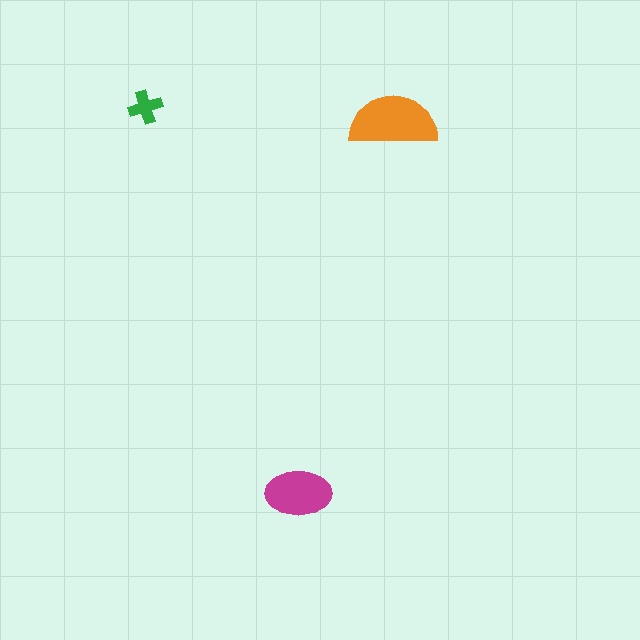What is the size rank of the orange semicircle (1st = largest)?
1st.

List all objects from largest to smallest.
The orange semicircle, the magenta ellipse, the green cross.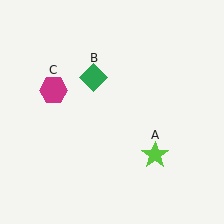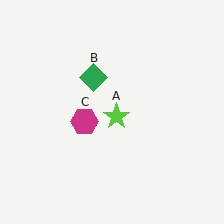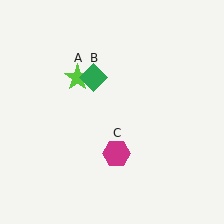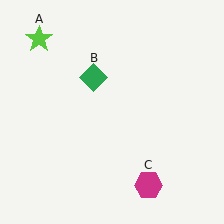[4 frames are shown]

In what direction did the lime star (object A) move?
The lime star (object A) moved up and to the left.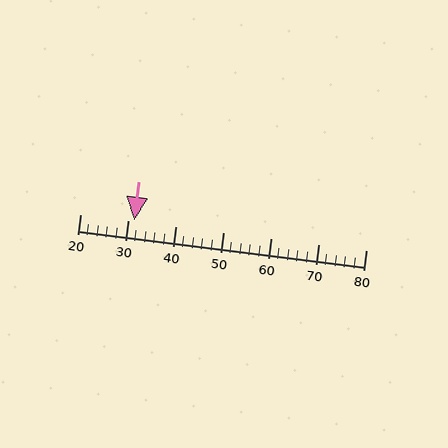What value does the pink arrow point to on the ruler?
The pink arrow points to approximately 31.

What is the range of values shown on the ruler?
The ruler shows values from 20 to 80.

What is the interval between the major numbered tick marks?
The major tick marks are spaced 10 units apart.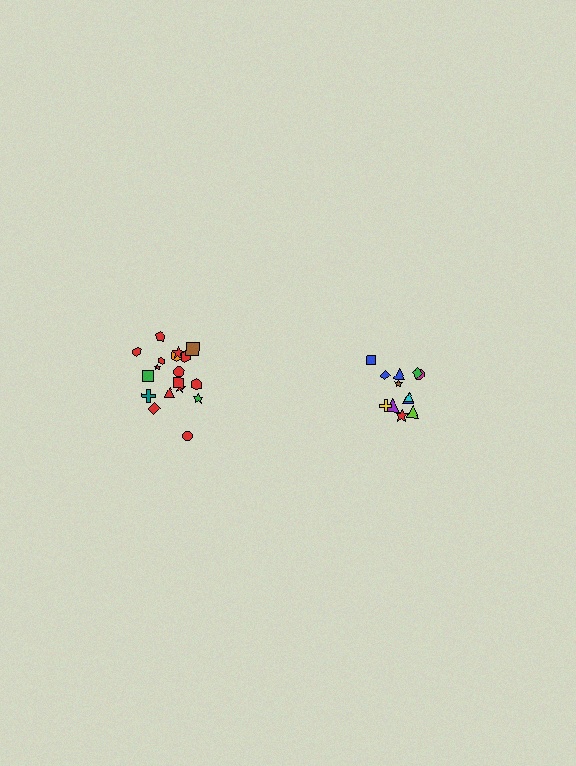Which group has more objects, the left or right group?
The left group.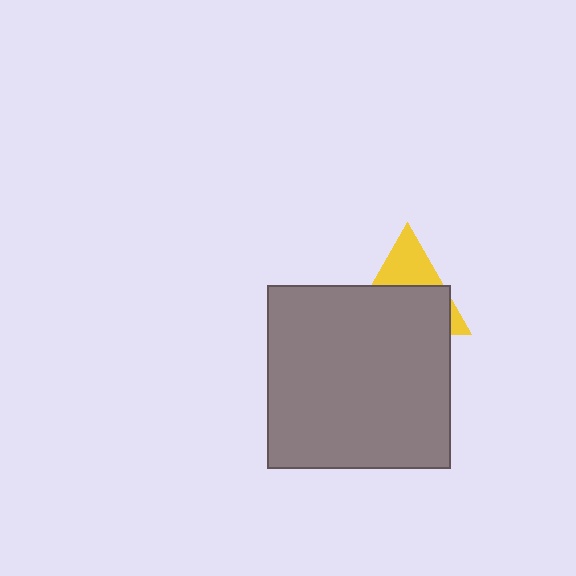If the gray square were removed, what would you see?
You would see the complete yellow triangle.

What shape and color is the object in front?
The object in front is a gray square.